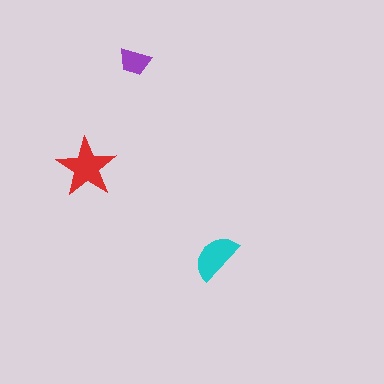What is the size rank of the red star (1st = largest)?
1st.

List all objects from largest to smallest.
The red star, the cyan semicircle, the purple trapezoid.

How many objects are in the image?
There are 3 objects in the image.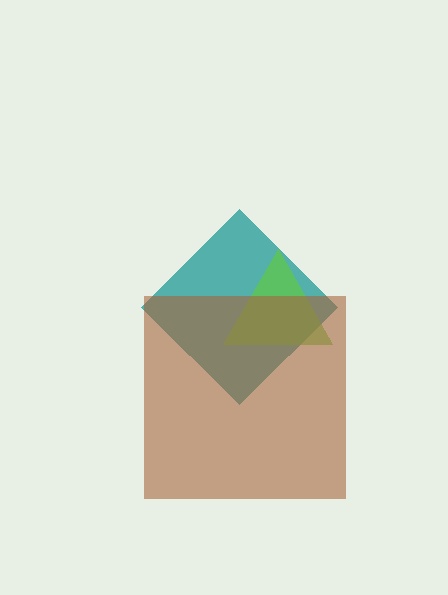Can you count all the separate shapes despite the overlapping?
Yes, there are 3 separate shapes.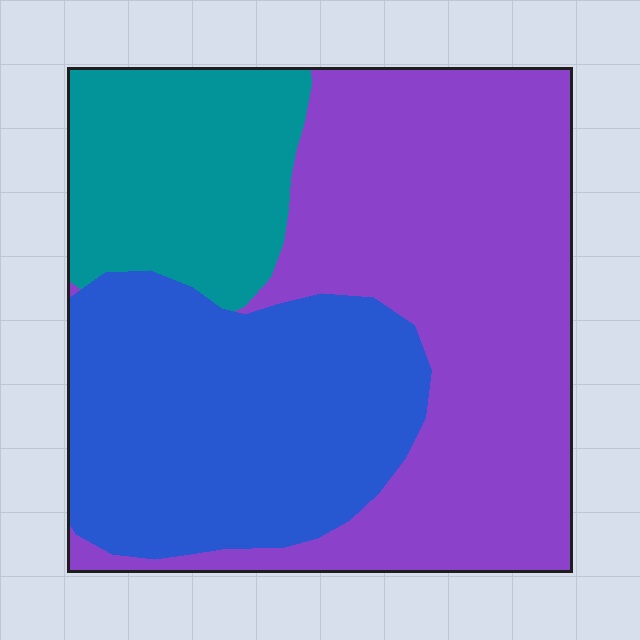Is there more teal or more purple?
Purple.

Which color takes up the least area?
Teal, at roughly 20%.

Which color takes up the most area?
Purple, at roughly 45%.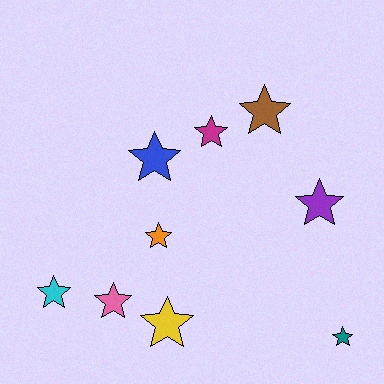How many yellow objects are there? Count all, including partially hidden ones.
There is 1 yellow object.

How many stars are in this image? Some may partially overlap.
There are 9 stars.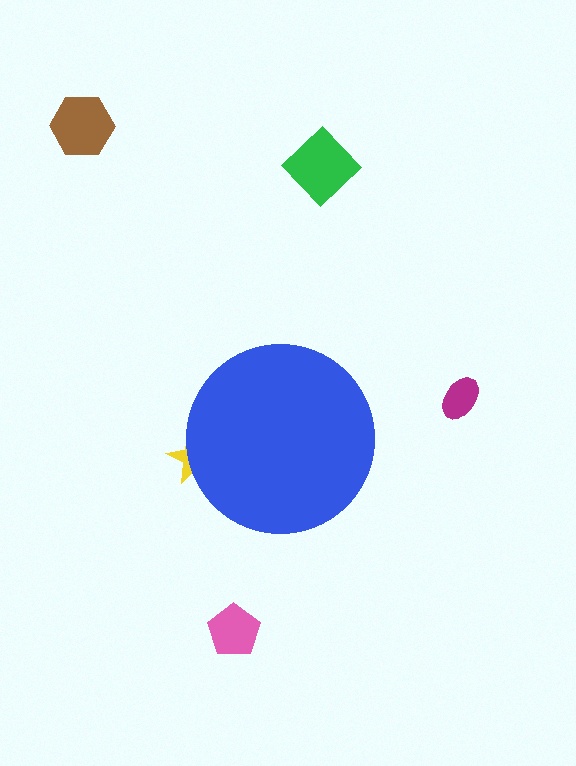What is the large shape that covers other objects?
A blue circle.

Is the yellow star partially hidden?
Yes, the yellow star is partially hidden behind the blue circle.